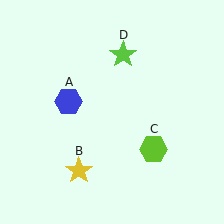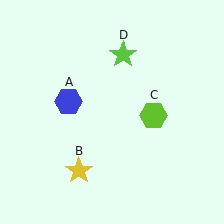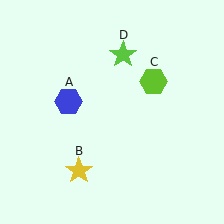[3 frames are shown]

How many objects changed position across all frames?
1 object changed position: lime hexagon (object C).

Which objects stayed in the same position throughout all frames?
Blue hexagon (object A) and yellow star (object B) and lime star (object D) remained stationary.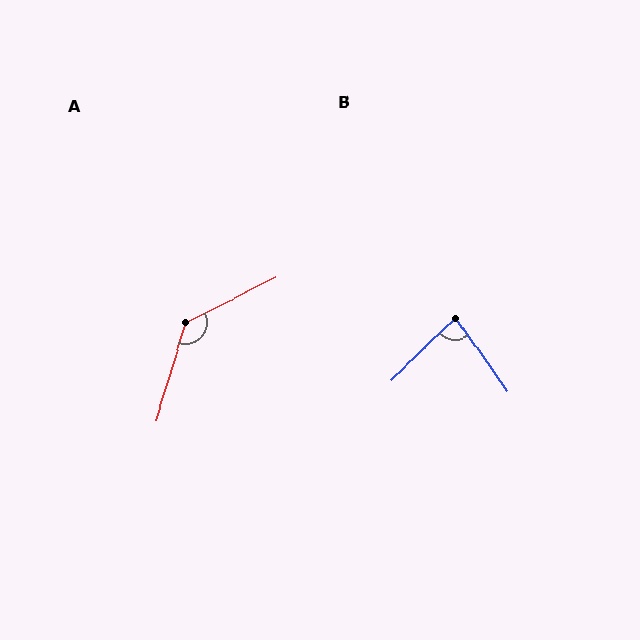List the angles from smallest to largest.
B (82°), A (134°).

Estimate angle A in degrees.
Approximately 134 degrees.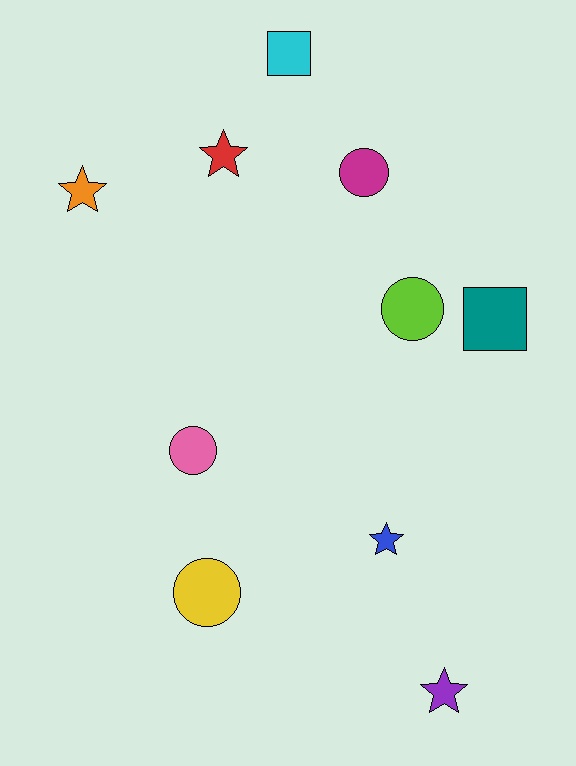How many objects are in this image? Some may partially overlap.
There are 10 objects.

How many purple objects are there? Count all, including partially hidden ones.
There is 1 purple object.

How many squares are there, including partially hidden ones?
There are 2 squares.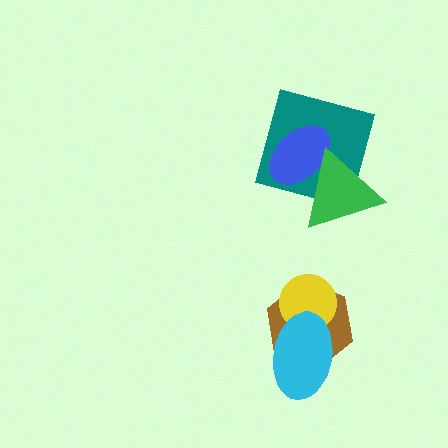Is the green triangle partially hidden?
No, no other shape covers it.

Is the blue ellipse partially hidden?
Yes, it is partially covered by another shape.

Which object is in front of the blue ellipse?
The green triangle is in front of the blue ellipse.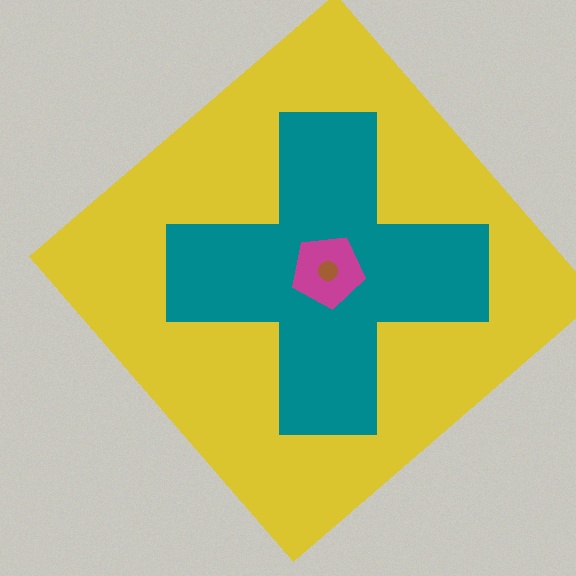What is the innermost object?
The brown circle.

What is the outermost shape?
The yellow diamond.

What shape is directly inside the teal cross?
The magenta pentagon.